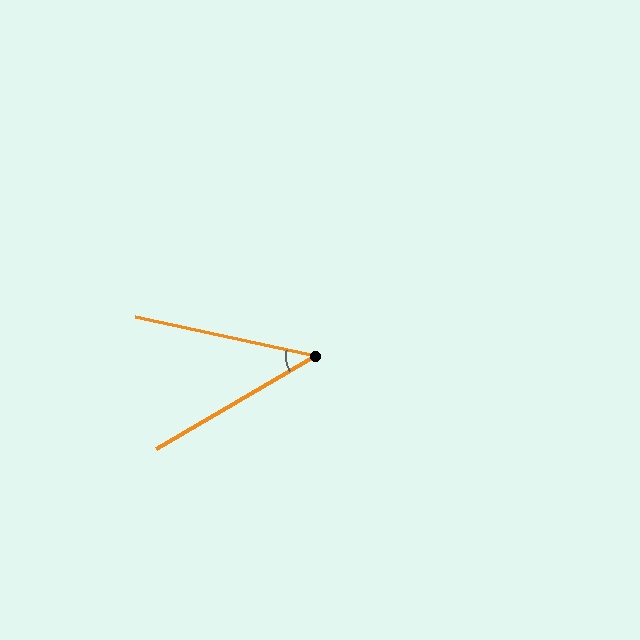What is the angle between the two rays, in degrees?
Approximately 42 degrees.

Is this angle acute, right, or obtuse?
It is acute.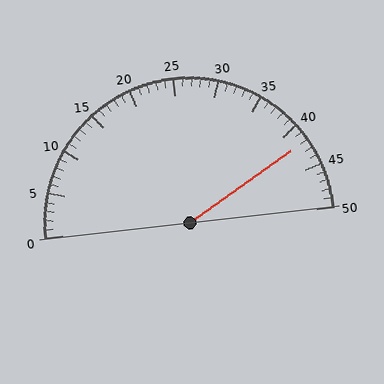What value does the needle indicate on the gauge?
The needle indicates approximately 42.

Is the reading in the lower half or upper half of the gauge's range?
The reading is in the upper half of the range (0 to 50).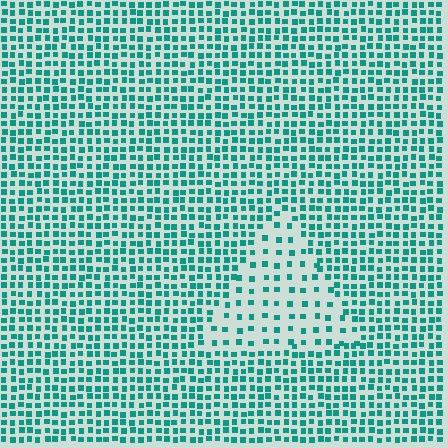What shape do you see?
I see a triangle.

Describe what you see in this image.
The image contains small teal elements arranged at two different densities. A triangle-shaped region is visible where the elements are less densely packed than the surrounding area.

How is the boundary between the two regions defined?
The boundary is defined by a change in element density (approximately 2.3x ratio). All elements are the same color, size, and shape.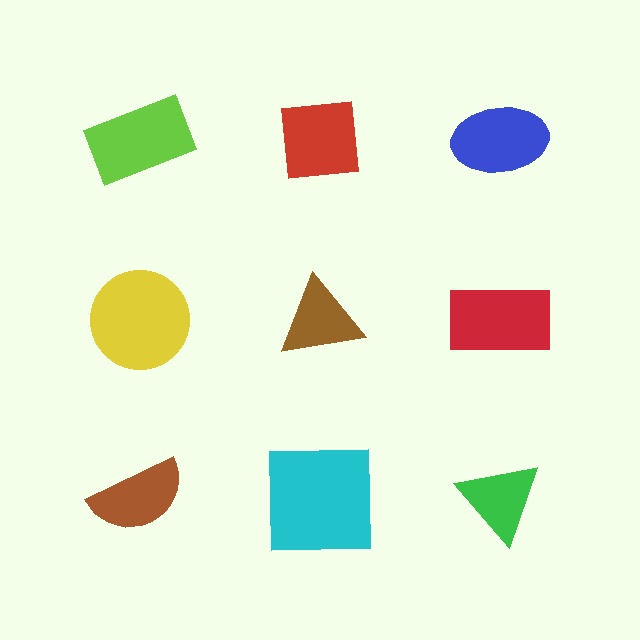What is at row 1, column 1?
A lime rectangle.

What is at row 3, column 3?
A green triangle.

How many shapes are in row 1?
3 shapes.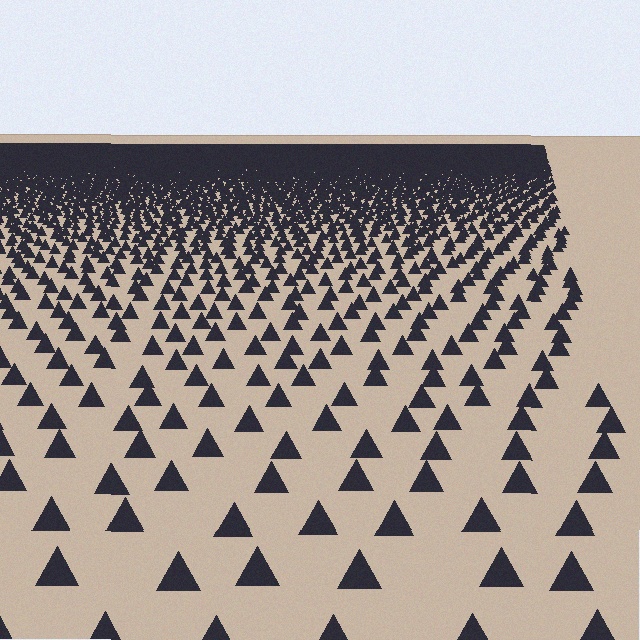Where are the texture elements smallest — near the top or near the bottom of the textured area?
Near the top.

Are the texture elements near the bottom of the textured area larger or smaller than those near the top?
Larger. Near the bottom, elements are closer to the viewer and appear at a bigger on-screen size.